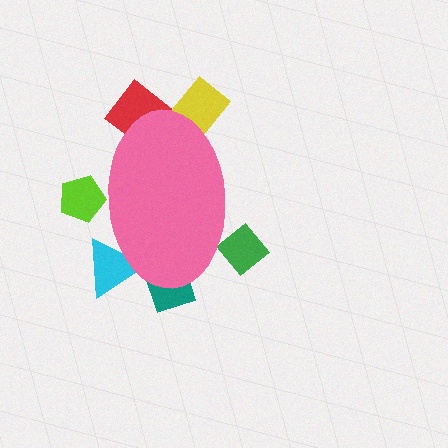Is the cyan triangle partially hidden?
Yes, the cyan triangle is partially hidden behind the pink ellipse.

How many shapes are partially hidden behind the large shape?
6 shapes are partially hidden.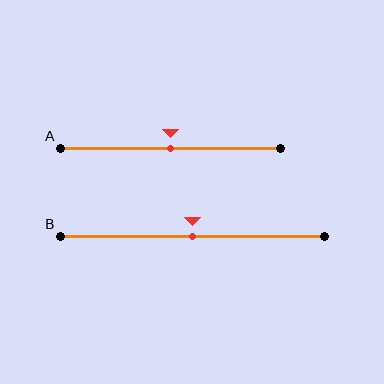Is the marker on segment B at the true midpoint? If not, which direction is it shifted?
Yes, the marker on segment B is at the true midpoint.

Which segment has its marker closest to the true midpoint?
Segment A has its marker closest to the true midpoint.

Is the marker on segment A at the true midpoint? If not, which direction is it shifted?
Yes, the marker on segment A is at the true midpoint.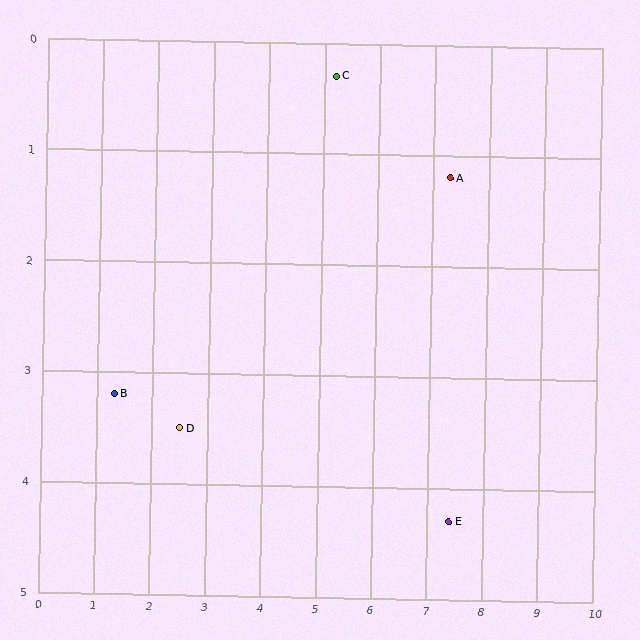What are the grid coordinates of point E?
Point E is at approximately (7.4, 4.3).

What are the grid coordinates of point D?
Point D is at approximately (2.5, 3.5).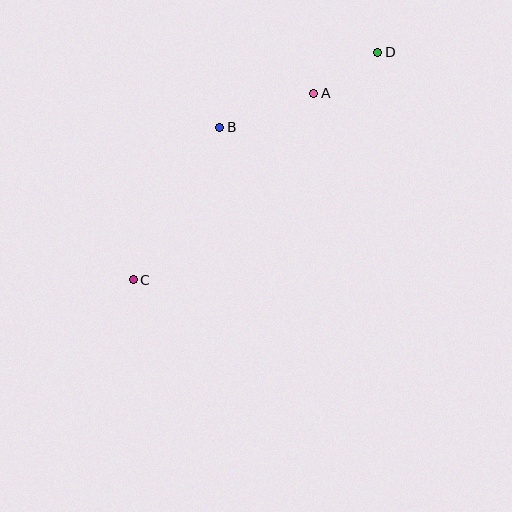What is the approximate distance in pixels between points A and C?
The distance between A and C is approximately 259 pixels.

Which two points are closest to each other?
Points A and D are closest to each other.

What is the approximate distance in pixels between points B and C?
The distance between B and C is approximately 175 pixels.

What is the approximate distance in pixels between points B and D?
The distance between B and D is approximately 175 pixels.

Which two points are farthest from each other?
Points C and D are farthest from each other.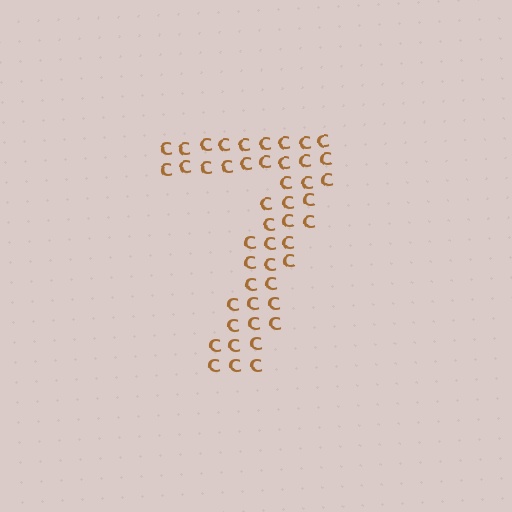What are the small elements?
The small elements are letter C's.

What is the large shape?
The large shape is the digit 7.